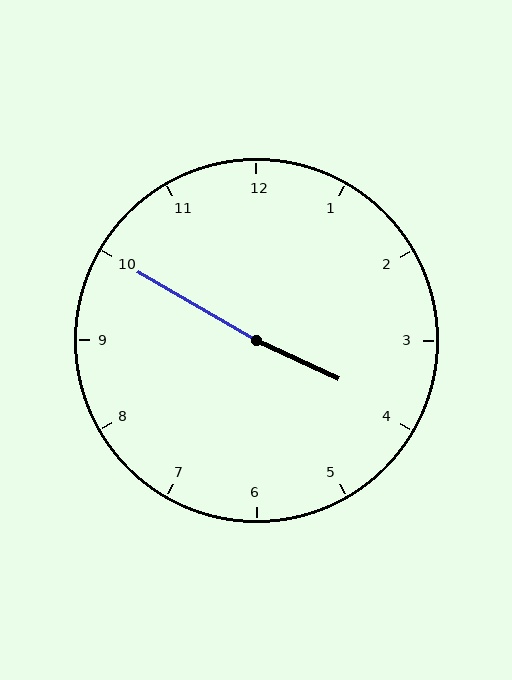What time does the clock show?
3:50.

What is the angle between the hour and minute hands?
Approximately 175 degrees.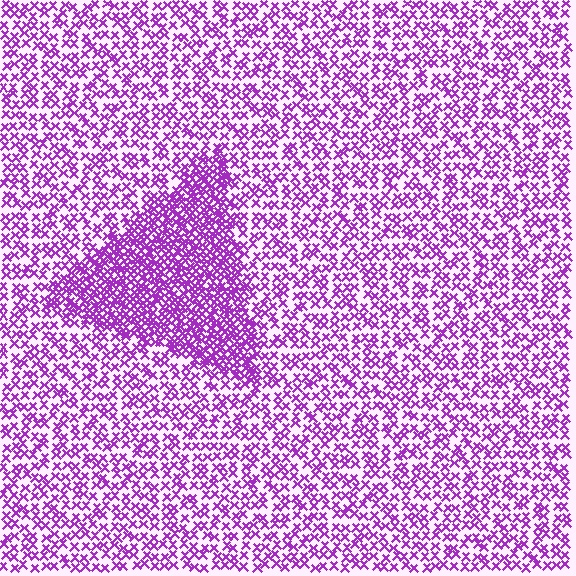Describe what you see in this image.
The image contains small purple elements arranged at two different densities. A triangle-shaped region is visible where the elements are more densely packed than the surrounding area.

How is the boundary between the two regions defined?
The boundary is defined by a change in element density (approximately 2.1x ratio). All elements are the same color, size, and shape.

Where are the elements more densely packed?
The elements are more densely packed inside the triangle boundary.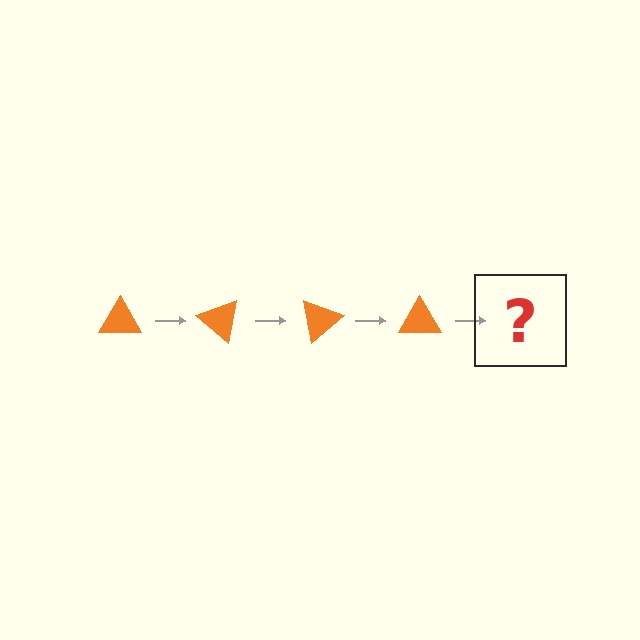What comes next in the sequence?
The next element should be an orange triangle rotated 160 degrees.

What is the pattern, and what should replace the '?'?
The pattern is that the triangle rotates 40 degrees each step. The '?' should be an orange triangle rotated 160 degrees.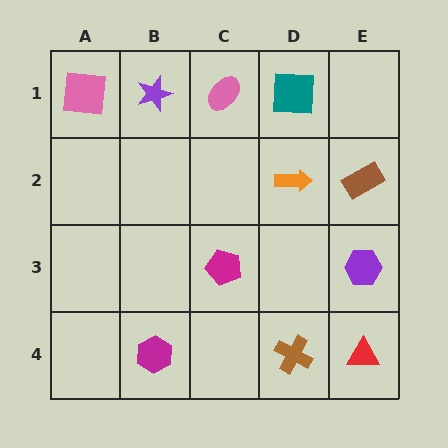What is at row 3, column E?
A purple hexagon.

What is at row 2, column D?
An orange arrow.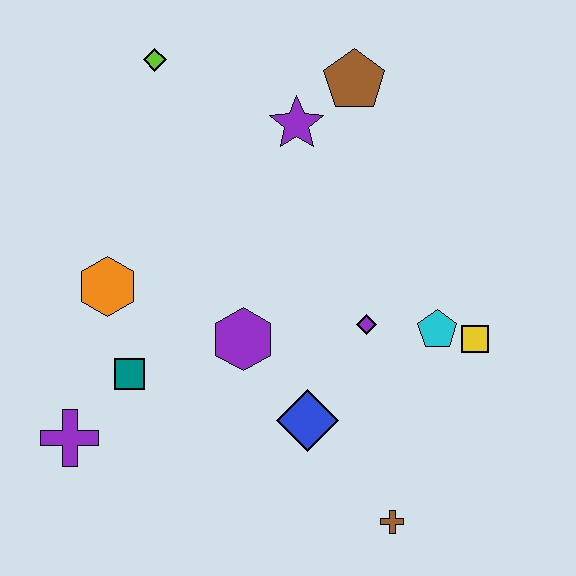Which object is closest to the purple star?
The brown pentagon is closest to the purple star.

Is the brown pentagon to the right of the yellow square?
No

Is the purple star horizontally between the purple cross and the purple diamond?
Yes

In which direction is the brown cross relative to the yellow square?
The brown cross is below the yellow square.